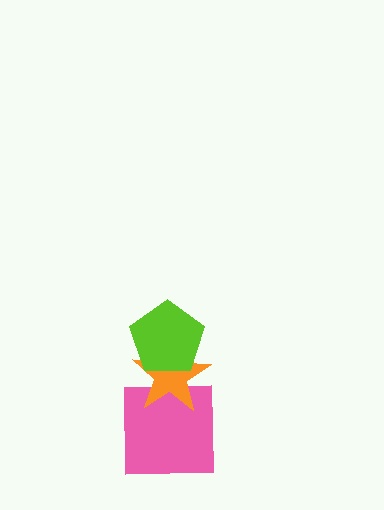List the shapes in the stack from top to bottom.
From top to bottom: the lime pentagon, the orange star, the pink square.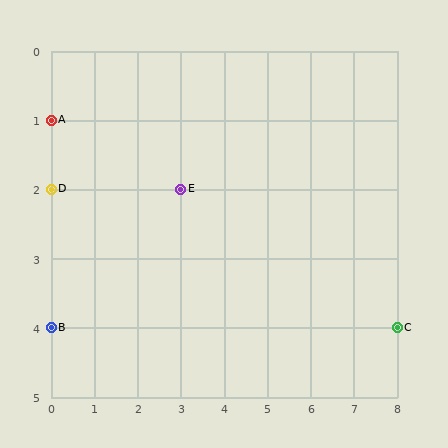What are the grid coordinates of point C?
Point C is at grid coordinates (8, 4).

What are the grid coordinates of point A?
Point A is at grid coordinates (0, 1).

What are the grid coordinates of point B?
Point B is at grid coordinates (0, 4).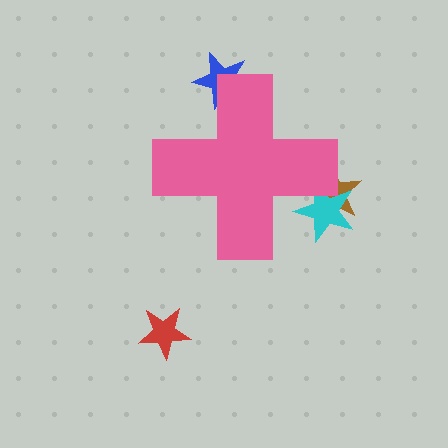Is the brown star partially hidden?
Yes, the brown star is partially hidden behind the pink cross.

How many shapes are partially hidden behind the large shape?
3 shapes are partially hidden.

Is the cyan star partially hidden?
Yes, the cyan star is partially hidden behind the pink cross.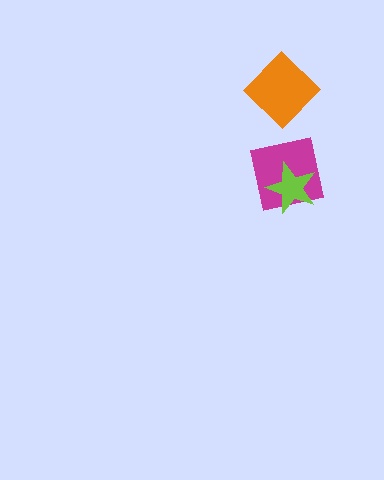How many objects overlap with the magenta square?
1 object overlaps with the magenta square.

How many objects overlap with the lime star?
1 object overlaps with the lime star.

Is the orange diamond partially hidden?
No, no other shape covers it.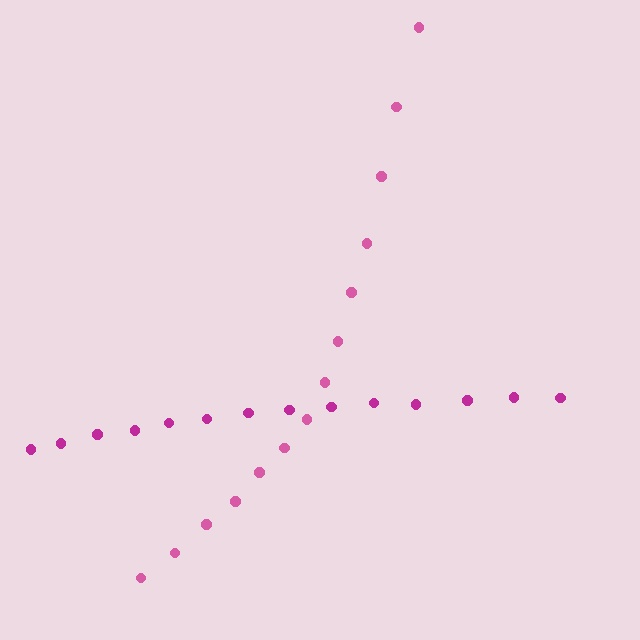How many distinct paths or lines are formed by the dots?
There are 2 distinct paths.